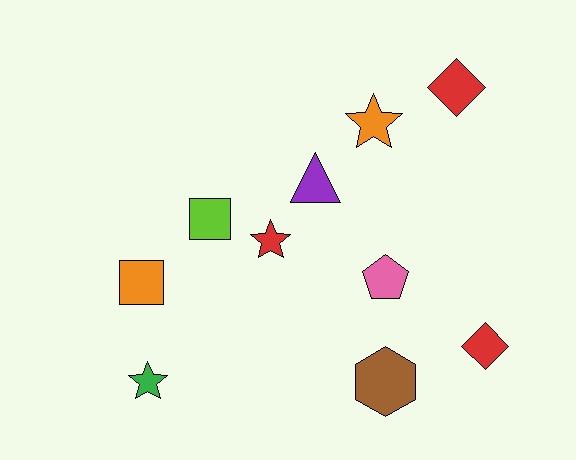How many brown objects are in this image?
There is 1 brown object.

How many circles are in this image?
There are no circles.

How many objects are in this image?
There are 10 objects.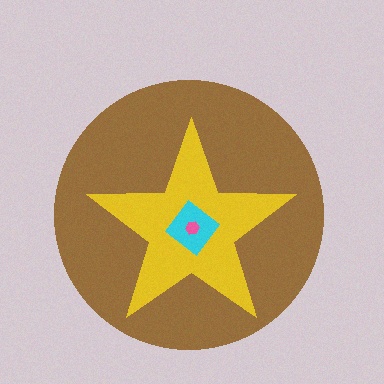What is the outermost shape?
The brown circle.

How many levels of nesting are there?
4.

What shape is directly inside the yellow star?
The cyan diamond.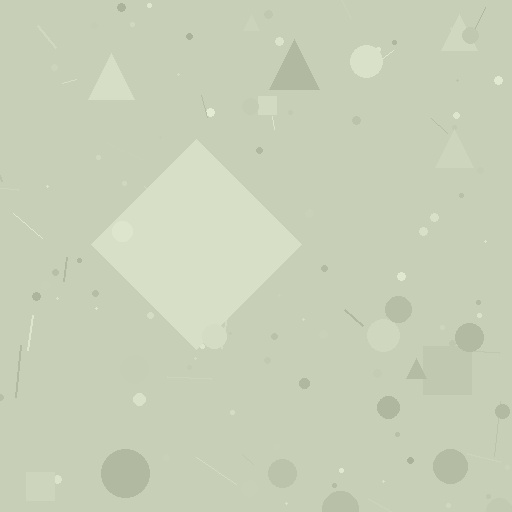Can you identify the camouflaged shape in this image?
The camouflaged shape is a diamond.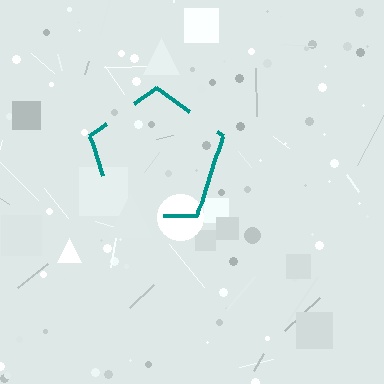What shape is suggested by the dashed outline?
The dashed outline suggests a pentagon.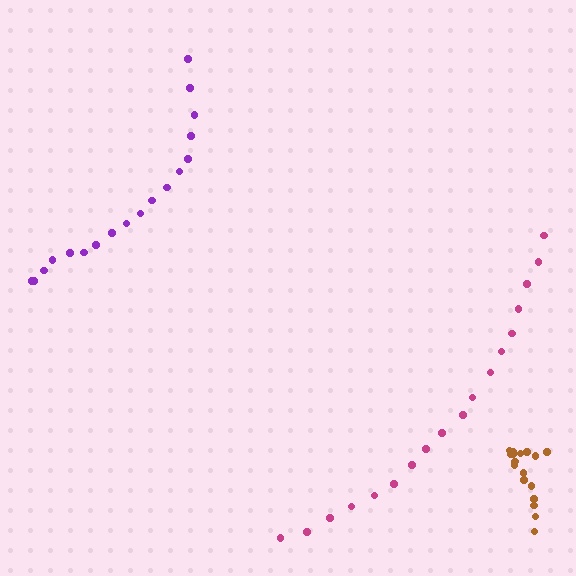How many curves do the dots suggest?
There are 3 distinct paths.